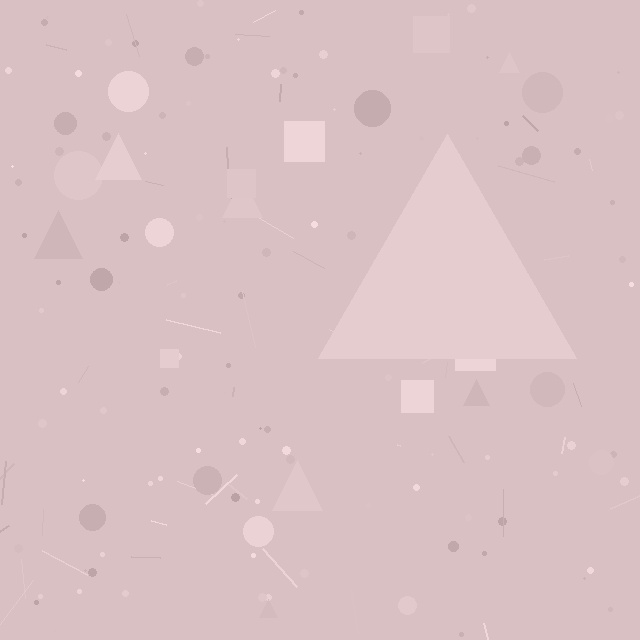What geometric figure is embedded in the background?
A triangle is embedded in the background.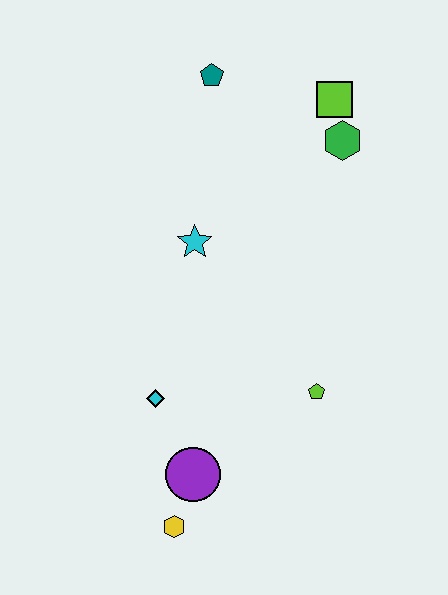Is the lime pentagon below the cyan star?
Yes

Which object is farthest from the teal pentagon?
The yellow hexagon is farthest from the teal pentagon.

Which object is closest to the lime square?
The green hexagon is closest to the lime square.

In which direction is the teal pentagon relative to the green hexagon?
The teal pentagon is to the left of the green hexagon.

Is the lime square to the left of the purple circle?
No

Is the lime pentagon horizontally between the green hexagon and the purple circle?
Yes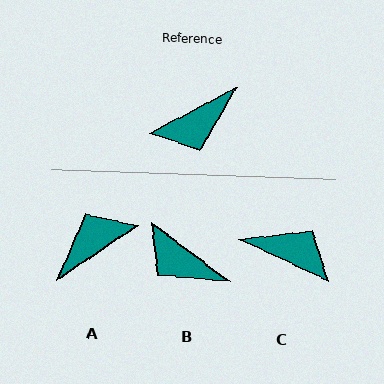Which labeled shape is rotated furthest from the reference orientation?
A, about 174 degrees away.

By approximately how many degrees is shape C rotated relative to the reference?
Approximately 127 degrees counter-clockwise.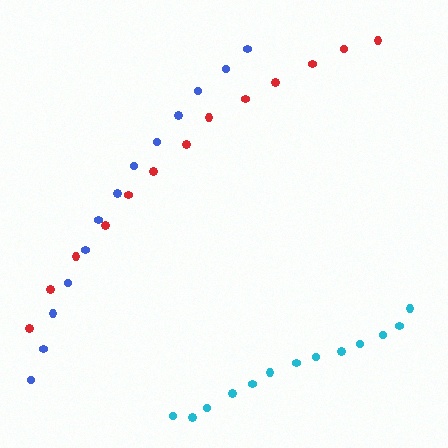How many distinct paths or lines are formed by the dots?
There are 3 distinct paths.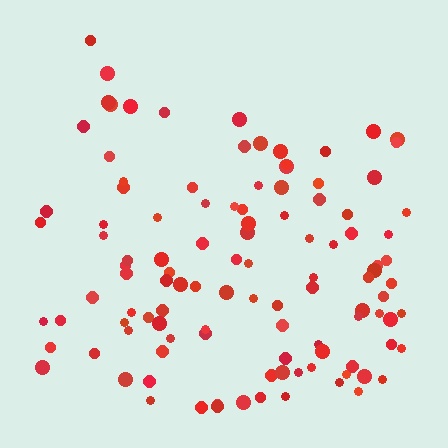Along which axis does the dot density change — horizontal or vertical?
Vertical.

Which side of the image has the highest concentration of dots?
The bottom.